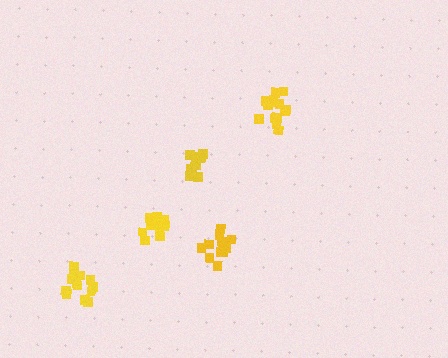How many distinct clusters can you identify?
There are 5 distinct clusters.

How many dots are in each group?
Group 1: 13 dots, Group 2: 11 dots, Group 3: 14 dots, Group 4: 15 dots, Group 5: 12 dots (65 total).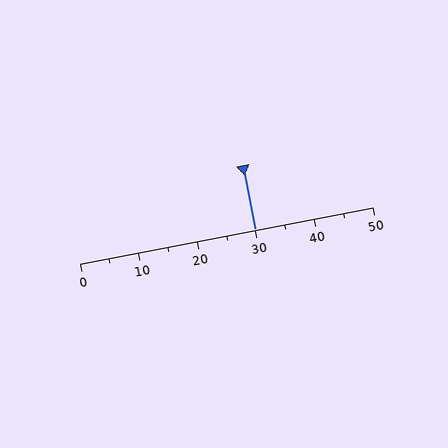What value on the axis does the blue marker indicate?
The marker indicates approximately 30.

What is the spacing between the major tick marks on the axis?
The major ticks are spaced 10 apart.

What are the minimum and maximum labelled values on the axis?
The axis runs from 0 to 50.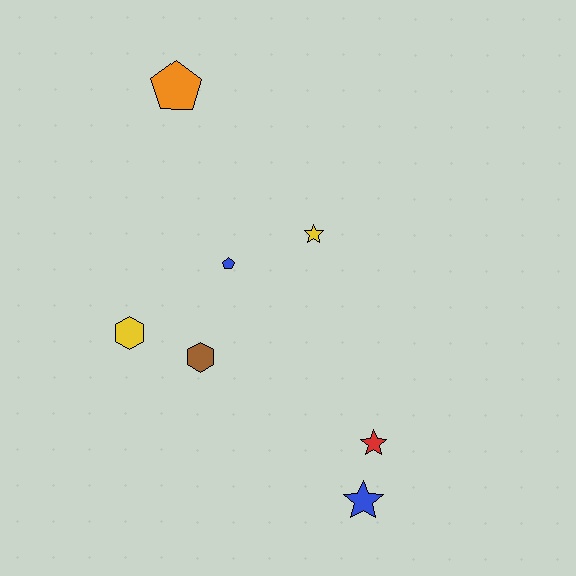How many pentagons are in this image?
There are 2 pentagons.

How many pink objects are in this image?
There are no pink objects.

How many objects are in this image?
There are 7 objects.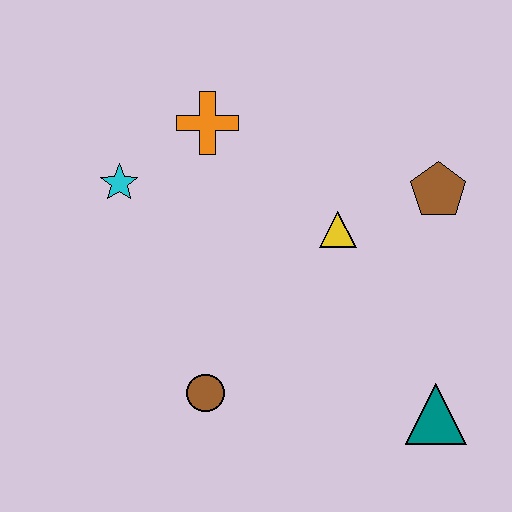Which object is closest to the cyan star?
The orange cross is closest to the cyan star.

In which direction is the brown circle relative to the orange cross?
The brown circle is below the orange cross.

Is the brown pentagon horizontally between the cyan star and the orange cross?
No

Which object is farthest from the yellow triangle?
The cyan star is farthest from the yellow triangle.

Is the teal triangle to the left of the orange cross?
No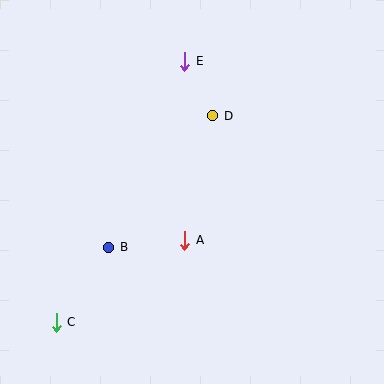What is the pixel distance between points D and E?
The distance between D and E is 61 pixels.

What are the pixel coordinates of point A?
Point A is at (185, 240).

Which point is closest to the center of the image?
Point A at (185, 240) is closest to the center.